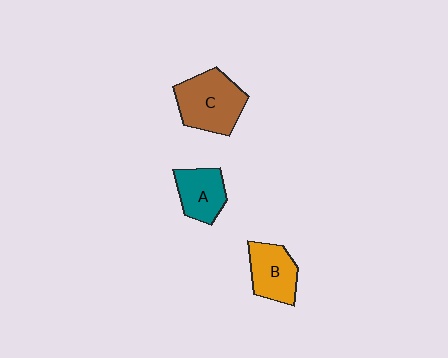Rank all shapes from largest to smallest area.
From largest to smallest: C (brown), B (orange), A (teal).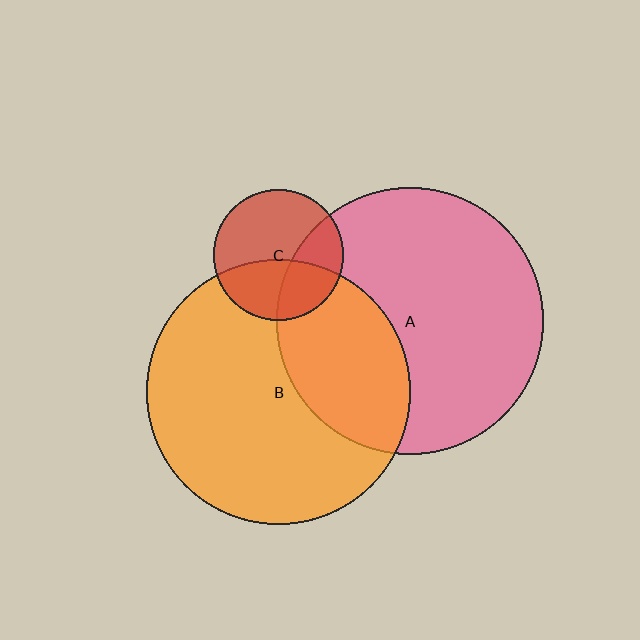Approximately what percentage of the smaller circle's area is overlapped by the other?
Approximately 40%.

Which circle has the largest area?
Circle A (pink).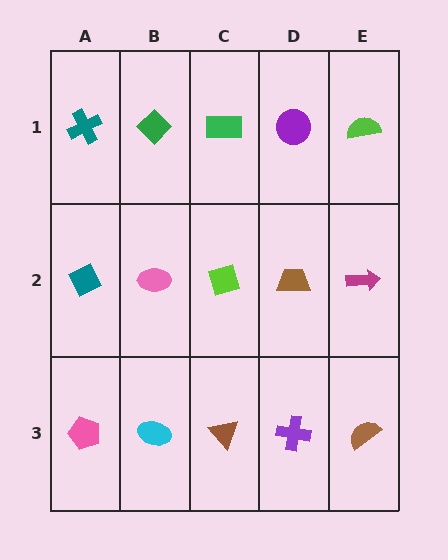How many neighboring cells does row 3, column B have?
3.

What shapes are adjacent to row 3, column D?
A brown trapezoid (row 2, column D), a brown triangle (row 3, column C), a brown semicircle (row 3, column E).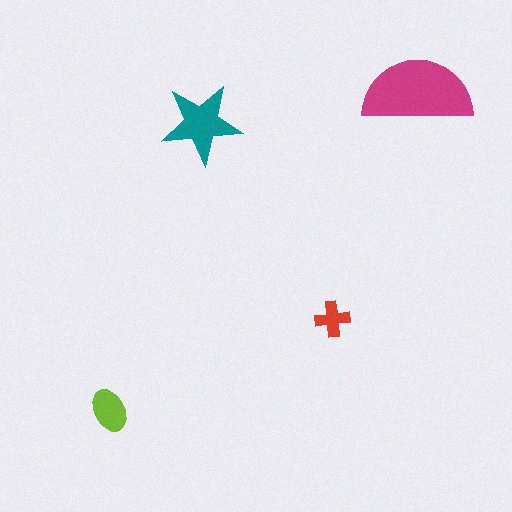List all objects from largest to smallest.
The magenta semicircle, the teal star, the lime ellipse, the red cross.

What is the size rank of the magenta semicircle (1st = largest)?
1st.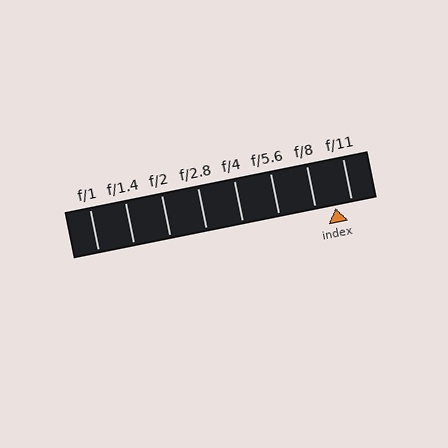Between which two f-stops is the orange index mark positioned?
The index mark is between f/8 and f/11.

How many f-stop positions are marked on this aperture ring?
There are 8 f-stop positions marked.